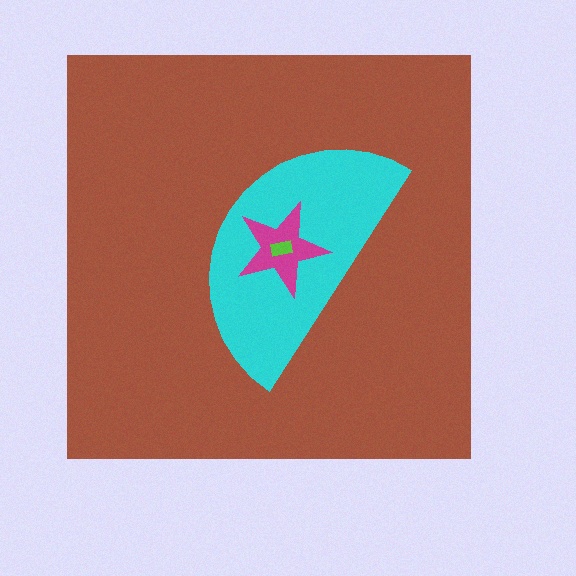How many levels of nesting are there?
4.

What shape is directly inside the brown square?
The cyan semicircle.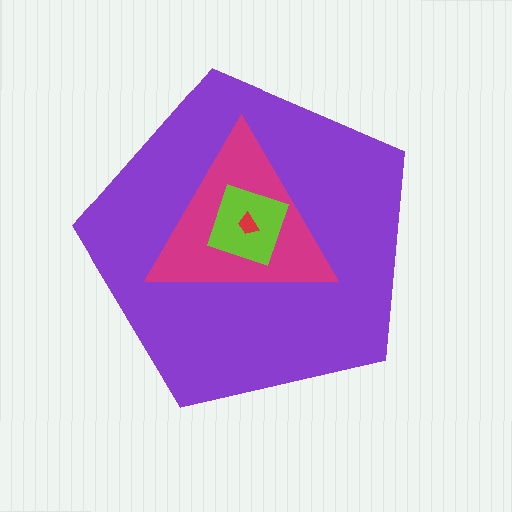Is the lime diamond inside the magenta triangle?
Yes.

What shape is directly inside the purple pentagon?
The magenta triangle.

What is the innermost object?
The red trapezoid.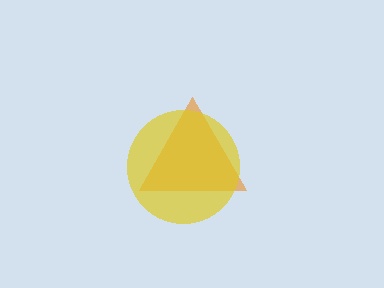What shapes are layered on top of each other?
The layered shapes are: an orange triangle, a yellow circle.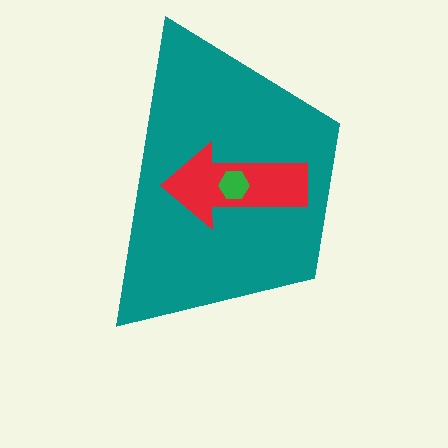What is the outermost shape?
The teal trapezoid.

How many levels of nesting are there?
3.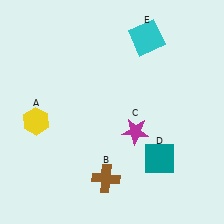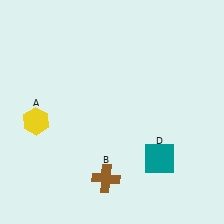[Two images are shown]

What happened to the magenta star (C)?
The magenta star (C) was removed in Image 2. It was in the bottom-right area of Image 1.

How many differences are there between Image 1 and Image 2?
There are 2 differences between the two images.